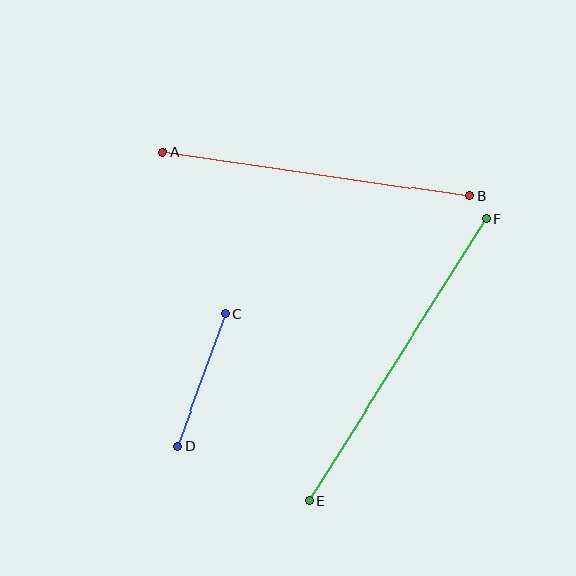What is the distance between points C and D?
The distance is approximately 141 pixels.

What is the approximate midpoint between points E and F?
The midpoint is at approximately (398, 360) pixels.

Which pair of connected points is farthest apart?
Points E and F are farthest apart.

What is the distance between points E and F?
The distance is approximately 333 pixels.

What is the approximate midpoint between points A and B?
The midpoint is at approximately (316, 174) pixels.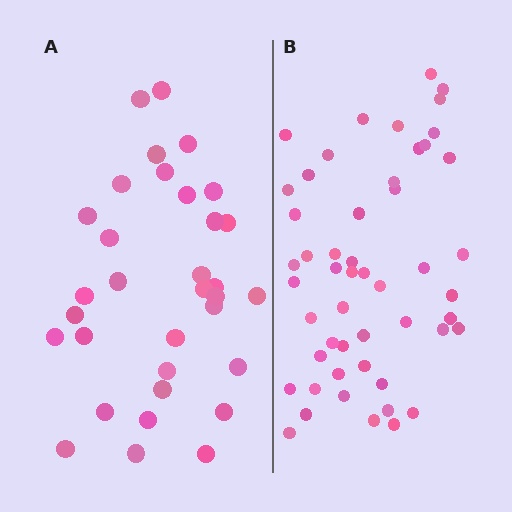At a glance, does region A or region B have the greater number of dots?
Region B (the right region) has more dots.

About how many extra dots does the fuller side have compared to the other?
Region B has approximately 20 more dots than region A.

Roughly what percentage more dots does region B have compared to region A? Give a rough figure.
About 55% more.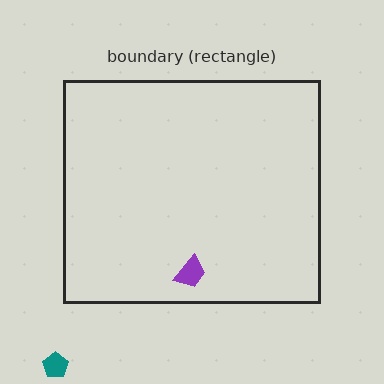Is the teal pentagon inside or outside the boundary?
Outside.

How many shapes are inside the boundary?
1 inside, 1 outside.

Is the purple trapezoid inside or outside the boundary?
Inside.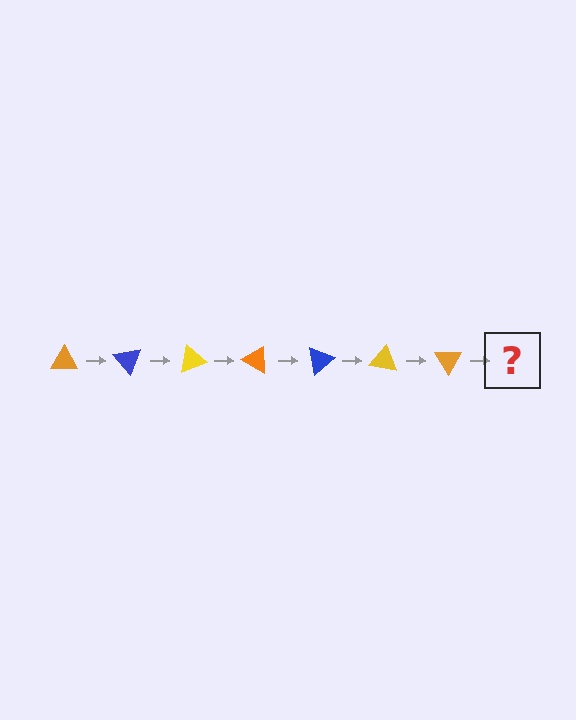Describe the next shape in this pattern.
It should be a blue triangle, rotated 350 degrees from the start.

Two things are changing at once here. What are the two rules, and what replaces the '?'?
The two rules are that it rotates 50 degrees each step and the color cycles through orange, blue, and yellow. The '?' should be a blue triangle, rotated 350 degrees from the start.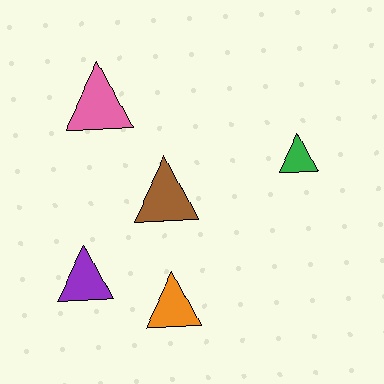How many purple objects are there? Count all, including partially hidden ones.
There is 1 purple object.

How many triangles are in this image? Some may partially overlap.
There are 5 triangles.